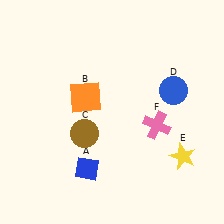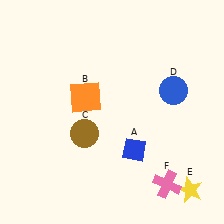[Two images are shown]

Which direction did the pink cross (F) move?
The pink cross (F) moved down.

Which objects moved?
The objects that moved are: the blue diamond (A), the yellow star (E), the pink cross (F).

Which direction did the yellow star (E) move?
The yellow star (E) moved down.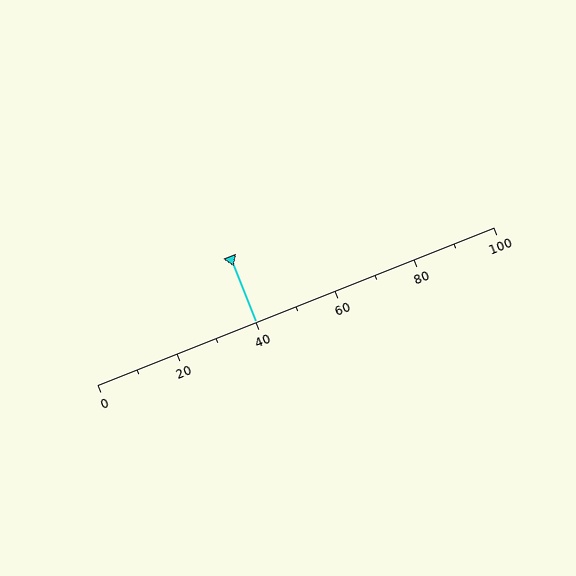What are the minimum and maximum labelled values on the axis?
The axis runs from 0 to 100.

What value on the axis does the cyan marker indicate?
The marker indicates approximately 40.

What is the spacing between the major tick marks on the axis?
The major ticks are spaced 20 apart.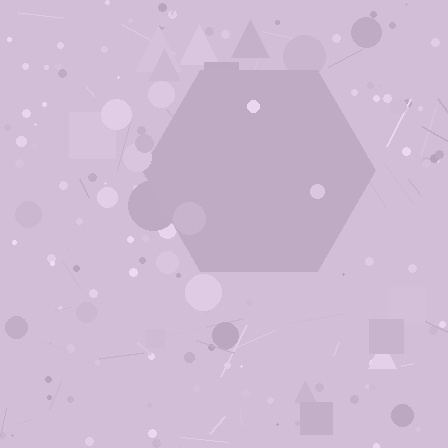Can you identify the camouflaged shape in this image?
The camouflaged shape is a hexagon.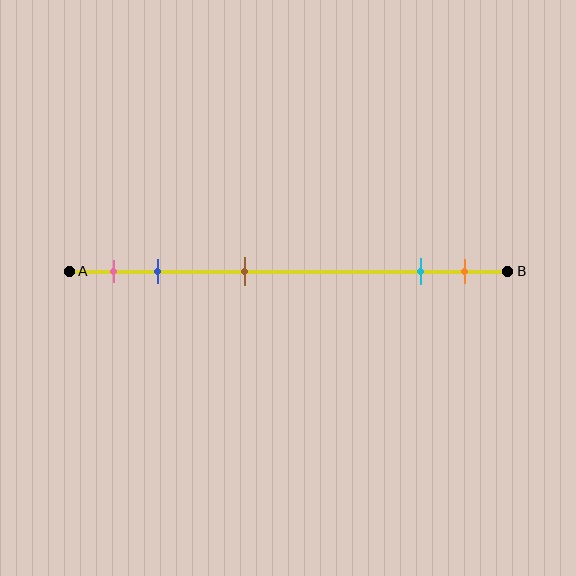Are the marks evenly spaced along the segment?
No, the marks are not evenly spaced.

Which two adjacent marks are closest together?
The cyan and orange marks are the closest adjacent pair.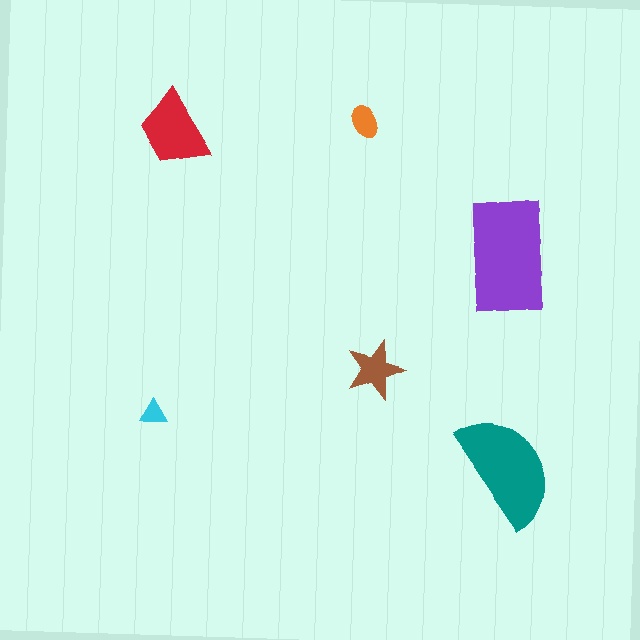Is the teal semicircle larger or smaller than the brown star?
Larger.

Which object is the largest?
The purple rectangle.